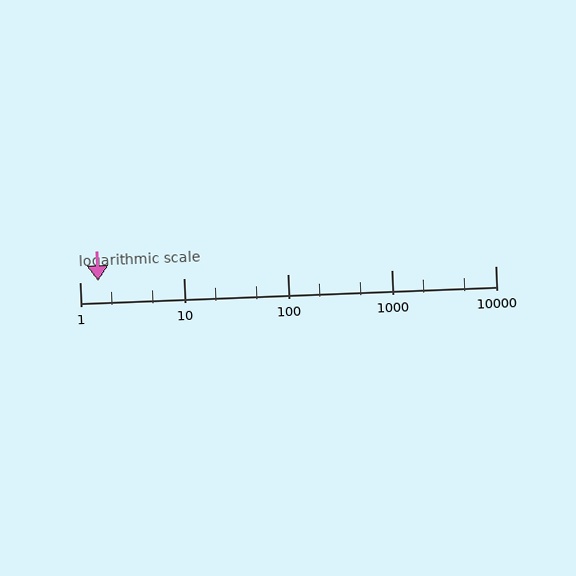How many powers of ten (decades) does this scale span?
The scale spans 4 decades, from 1 to 10000.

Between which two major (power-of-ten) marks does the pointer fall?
The pointer is between 1 and 10.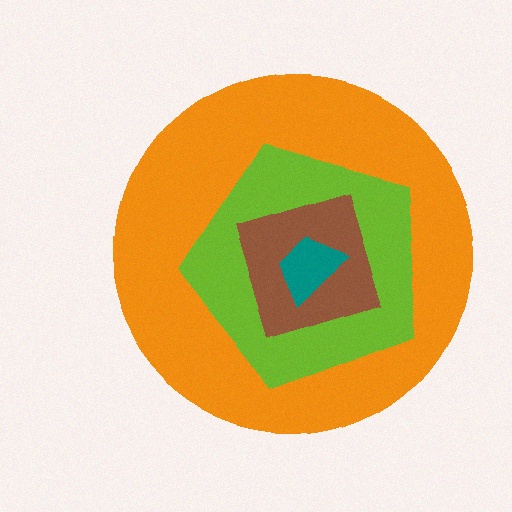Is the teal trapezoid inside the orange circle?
Yes.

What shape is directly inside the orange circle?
The lime pentagon.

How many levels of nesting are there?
4.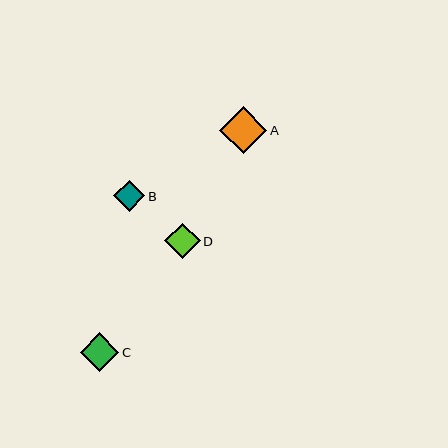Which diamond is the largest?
Diamond A is the largest with a size of approximately 47 pixels.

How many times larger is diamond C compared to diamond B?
Diamond C is approximately 1.2 times the size of diamond B.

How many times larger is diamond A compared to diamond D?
Diamond A is approximately 1.3 times the size of diamond D.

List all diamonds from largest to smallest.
From largest to smallest: A, C, D, B.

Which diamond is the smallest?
Diamond B is the smallest with a size of approximately 31 pixels.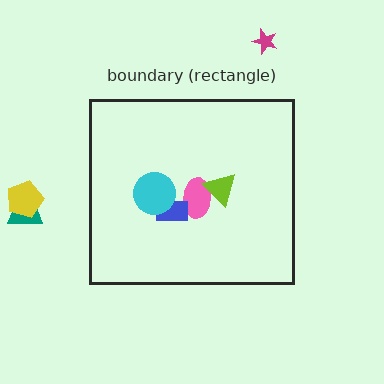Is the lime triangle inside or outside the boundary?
Inside.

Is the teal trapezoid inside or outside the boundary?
Outside.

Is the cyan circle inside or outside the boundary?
Inside.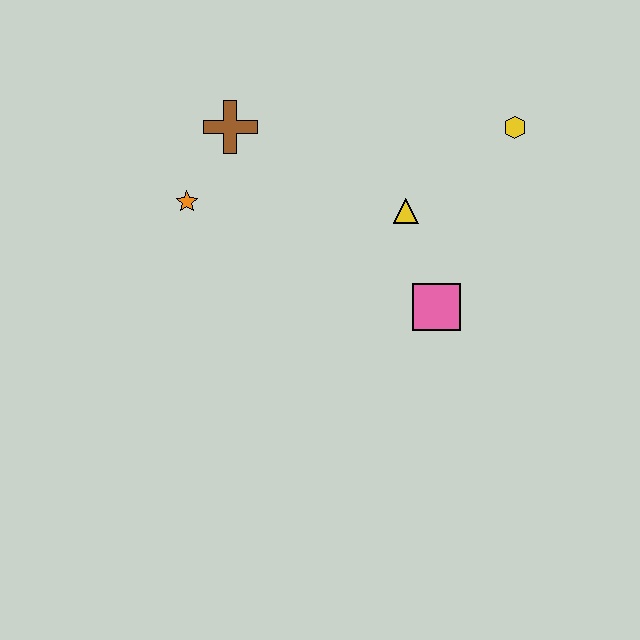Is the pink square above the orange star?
No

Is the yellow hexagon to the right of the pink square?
Yes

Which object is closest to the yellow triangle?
The pink square is closest to the yellow triangle.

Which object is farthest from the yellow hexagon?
The orange star is farthest from the yellow hexagon.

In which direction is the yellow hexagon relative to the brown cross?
The yellow hexagon is to the right of the brown cross.